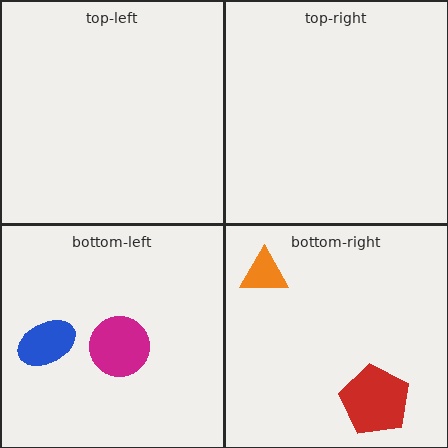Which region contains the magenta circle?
The bottom-left region.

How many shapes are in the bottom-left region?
2.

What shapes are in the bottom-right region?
The red pentagon, the orange triangle.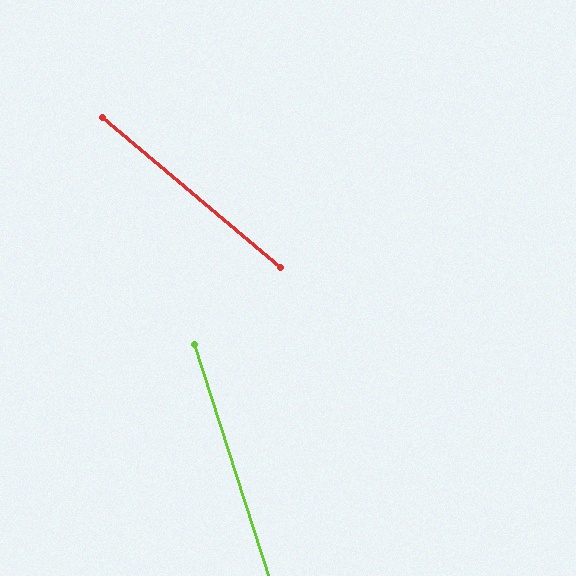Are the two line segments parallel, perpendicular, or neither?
Neither parallel nor perpendicular — they differ by about 32°.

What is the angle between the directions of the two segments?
Approximately 32 degrees.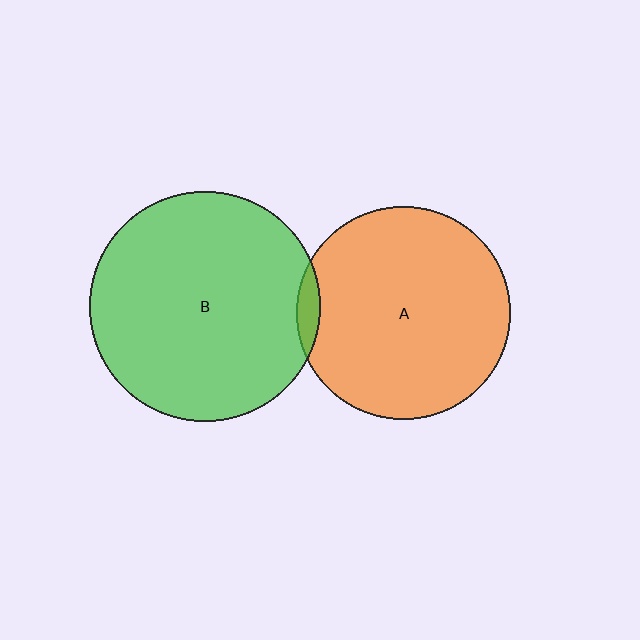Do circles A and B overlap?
Yes.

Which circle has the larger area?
Circle B (green).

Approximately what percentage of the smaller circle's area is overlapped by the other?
Approximately 5%.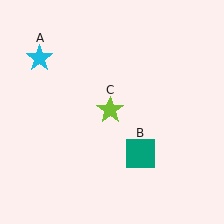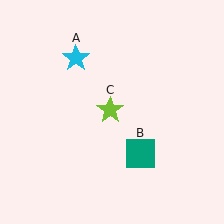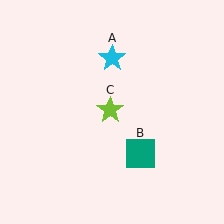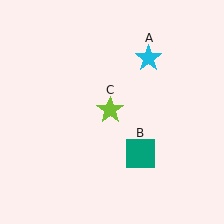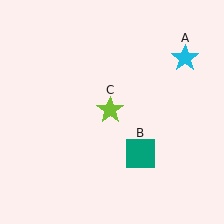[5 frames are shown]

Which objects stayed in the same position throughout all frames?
Teal square (object B) and lime star (object C) remained stationary.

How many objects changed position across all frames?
1 object changed position: cyan star (object A).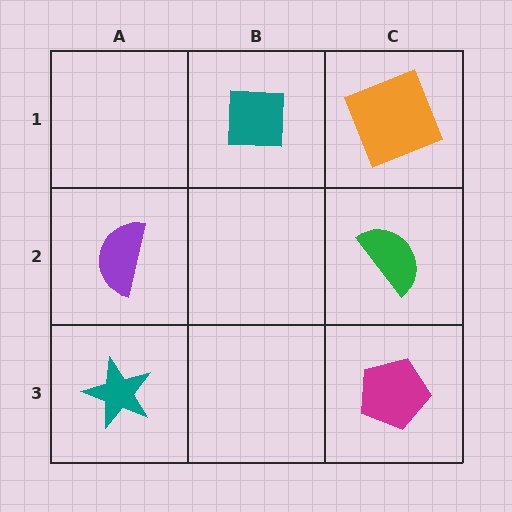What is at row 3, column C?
A magenta pentagon.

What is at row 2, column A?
A purple semicircle.